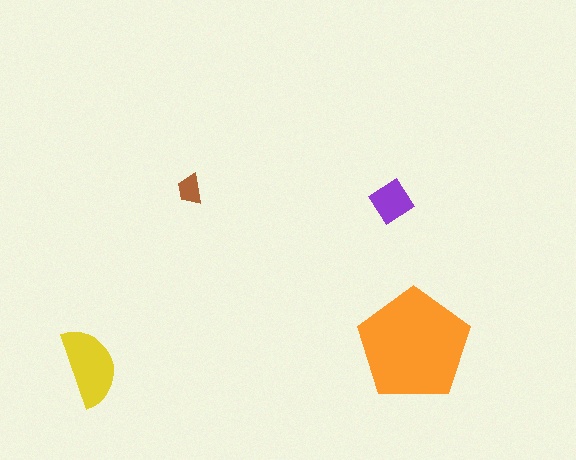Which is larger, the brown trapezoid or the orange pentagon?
The orange pentagon.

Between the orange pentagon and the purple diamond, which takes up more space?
The orange pentagon.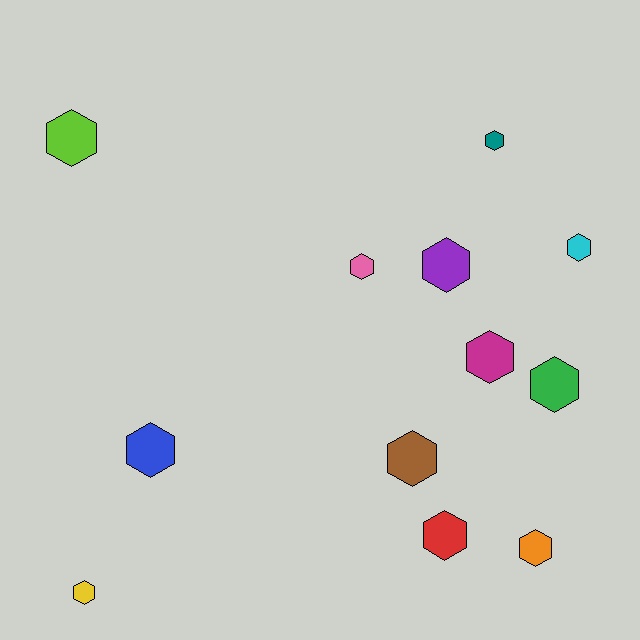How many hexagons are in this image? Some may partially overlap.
There are 12 hexagons.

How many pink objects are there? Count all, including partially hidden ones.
There is 1 pink object.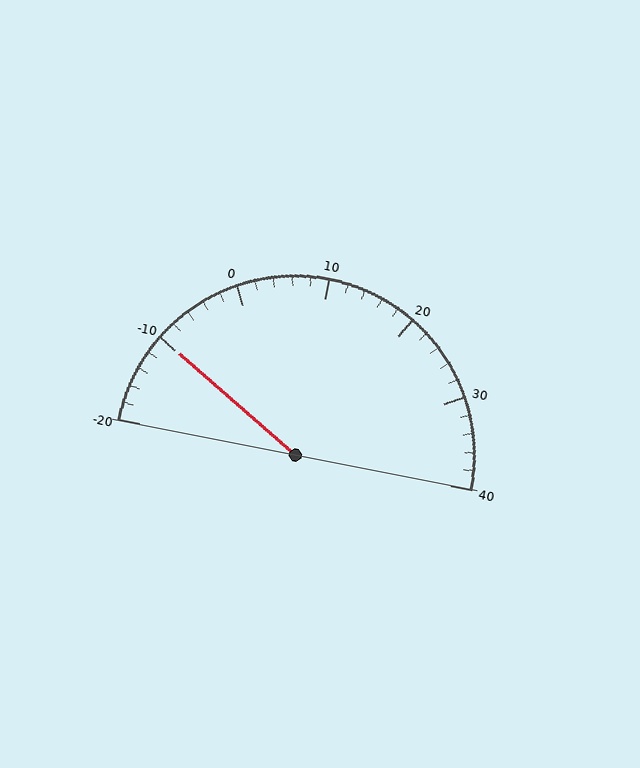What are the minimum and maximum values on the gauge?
The gauge ranges from -20 to 40.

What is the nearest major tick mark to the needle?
The nearest major tick mark is -10.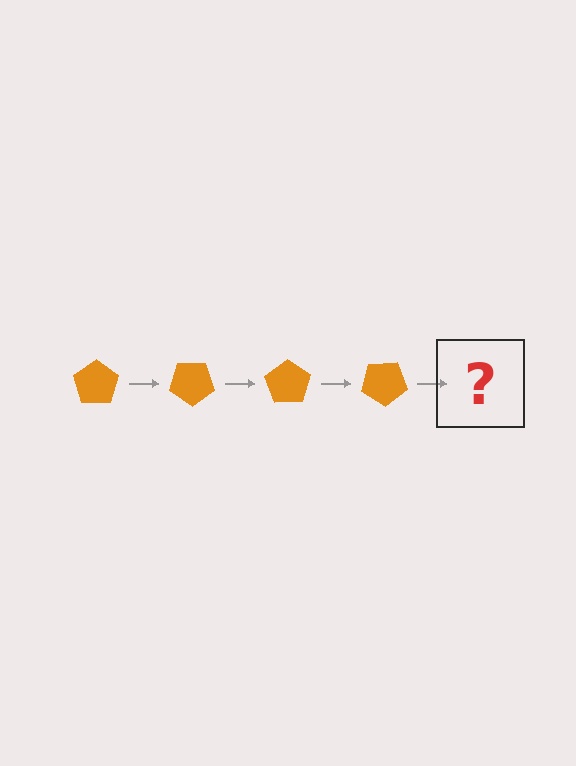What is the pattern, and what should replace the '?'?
The pattern is that the pentagon rotates 35 degrees each step. The '?' should be an orange pentagon rotated 140 degrees.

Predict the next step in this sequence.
The next step is an orange pentagon rotated 140 degrees.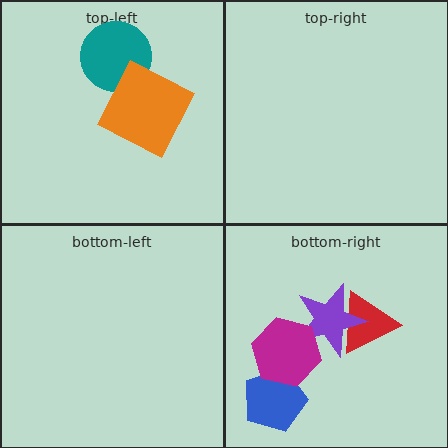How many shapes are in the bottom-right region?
4.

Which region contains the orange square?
The top-left region.